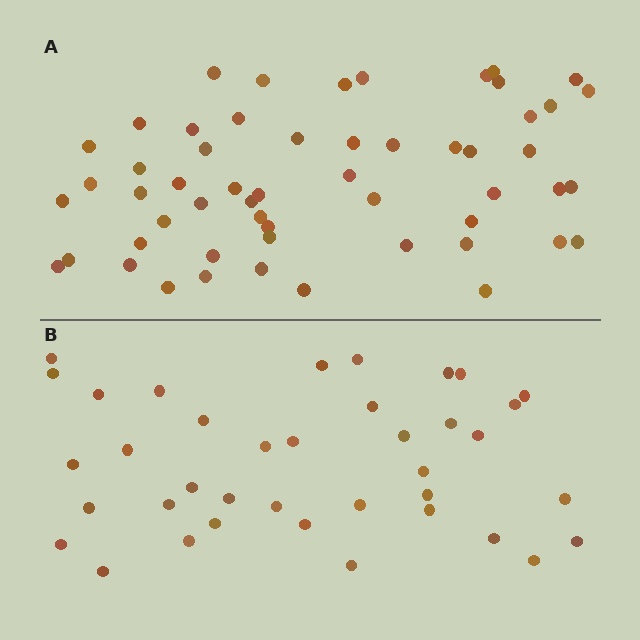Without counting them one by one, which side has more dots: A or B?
Region A (the top region) has more dots.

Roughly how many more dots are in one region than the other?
Region A has approximately 15 more dots than region B.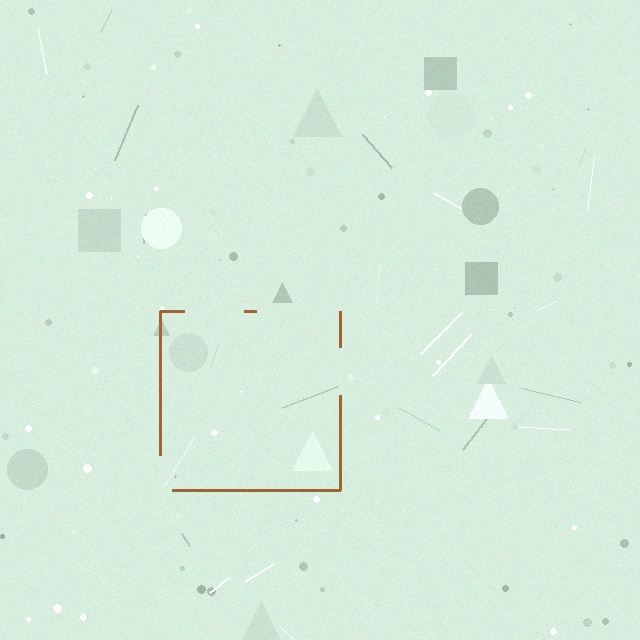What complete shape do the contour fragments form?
The contour fragments form a square.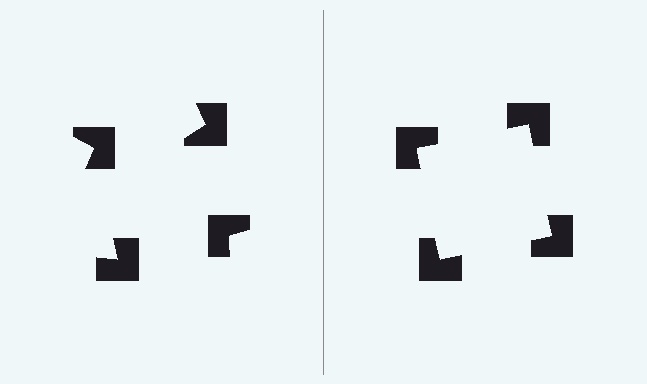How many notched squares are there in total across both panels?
8 — 4 on each side.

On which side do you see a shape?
An illusory square appears on the right side. On the left side the wedge cuts are rotated, so no coherent shape forms.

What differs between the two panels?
The notched squares are positioned identically on both sides; only the wedge orientations differ. On the right they align to a square; on the left they are misaligned.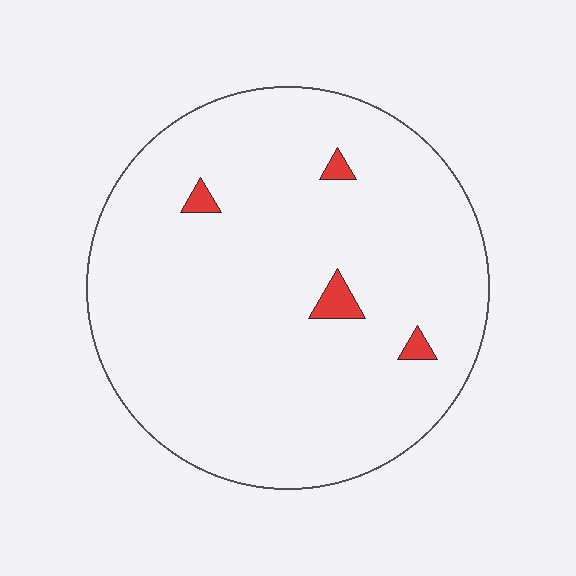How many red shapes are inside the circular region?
4.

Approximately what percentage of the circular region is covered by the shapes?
Approximately 5%.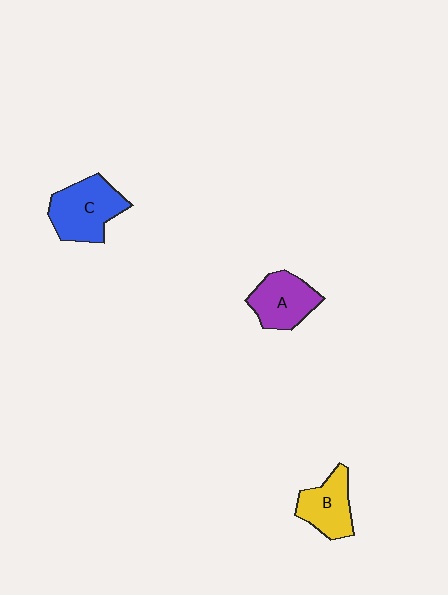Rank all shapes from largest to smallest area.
From largest to smallest: C (blue), A (purple), B (yellow).